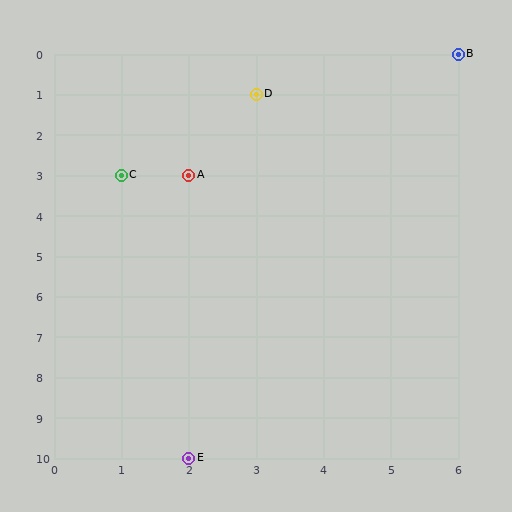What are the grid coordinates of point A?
Point A is at grid coordinates (2, 3).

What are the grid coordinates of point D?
Point D is at grid coordinates (3, 1).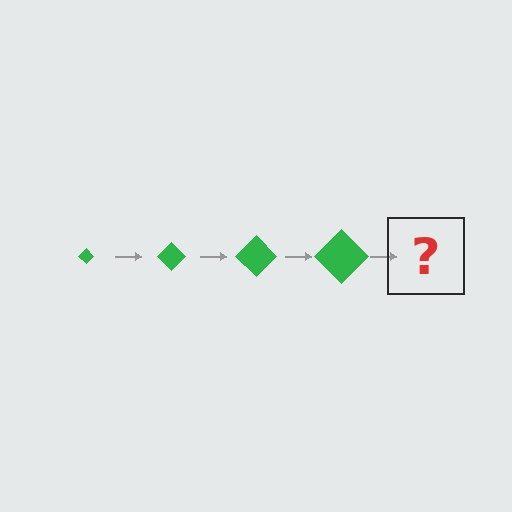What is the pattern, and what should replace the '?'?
The pattern is that the diamond gets progressively larger each step. The '?' should be a green diamond, larger than the previous one.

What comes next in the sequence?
The next element should be a green diamond, larger than the previous one.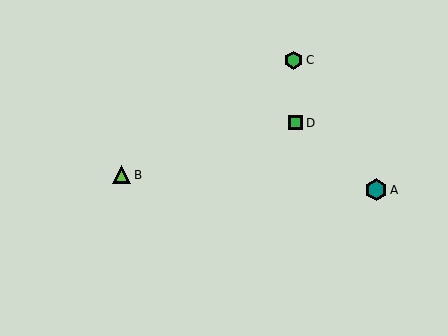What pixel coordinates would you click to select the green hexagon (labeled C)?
Click at (294, 60) to select the green hexagon C.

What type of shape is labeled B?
Shape B is a lime triangle.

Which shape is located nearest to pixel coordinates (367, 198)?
The teal hexagon (labeled A) at (376, 190) is nearest to that location.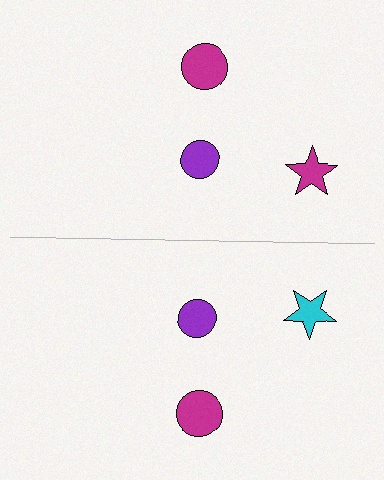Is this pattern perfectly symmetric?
No, the pattern is not perfectly symmetric. The cyan star on the bottom side breaks the symmetry — its mirror counterpart is magenta.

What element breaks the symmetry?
The cyan star on the bottom side breaks the symmetry — its mirror counterpart is magenta.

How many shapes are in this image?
There are 6 shapes in this image.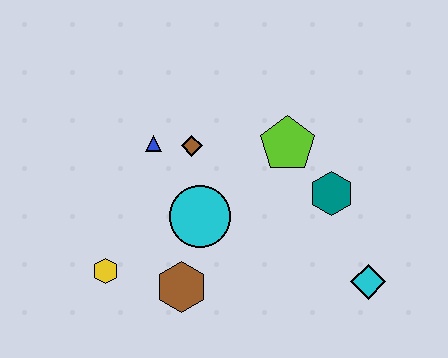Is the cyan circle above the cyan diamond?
Yes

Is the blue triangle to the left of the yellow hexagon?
No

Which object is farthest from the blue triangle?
The cyan diamond is farthest from the blue triangle.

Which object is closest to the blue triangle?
The brown diamond is closest to the blue triangle.